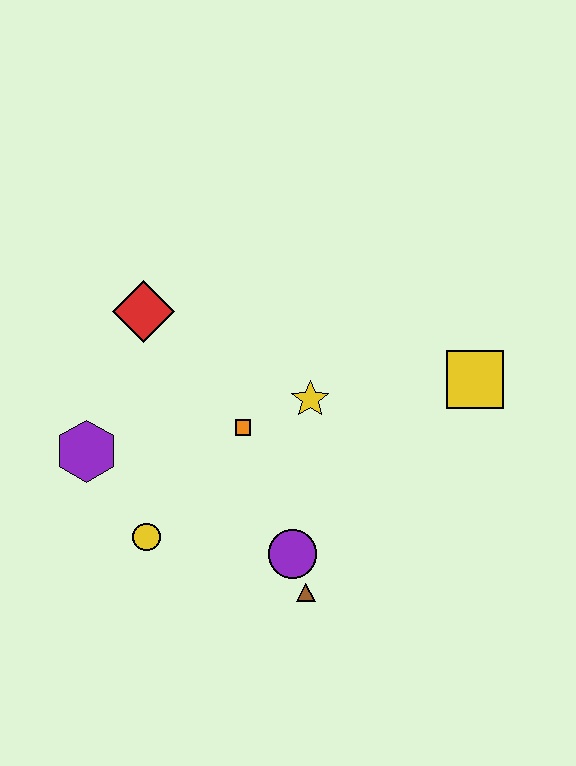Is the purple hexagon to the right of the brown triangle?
No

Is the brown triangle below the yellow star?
Yes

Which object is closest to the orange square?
The yellow star is closest to the orange square.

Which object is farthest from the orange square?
The yellow square is farthest from the orange square.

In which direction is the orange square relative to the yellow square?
The orange square is to the left of the yellow square.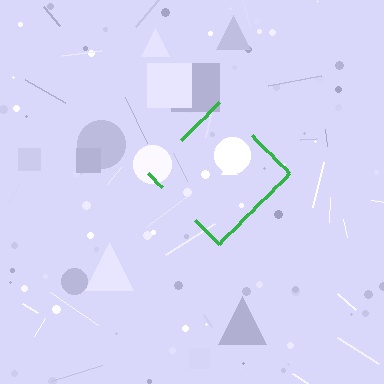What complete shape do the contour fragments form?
The contour fragments form a diamond.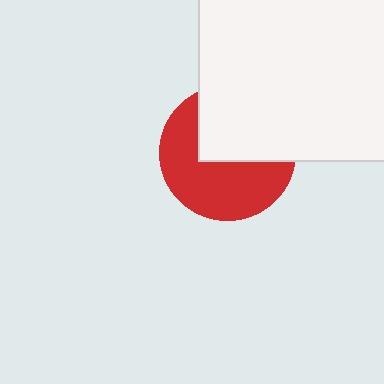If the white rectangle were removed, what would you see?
You would see the complete red circle.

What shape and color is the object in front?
The object in front is a white rectangle.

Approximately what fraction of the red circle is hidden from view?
Roughly 44% of the red circle is hidden behind the white rectangle.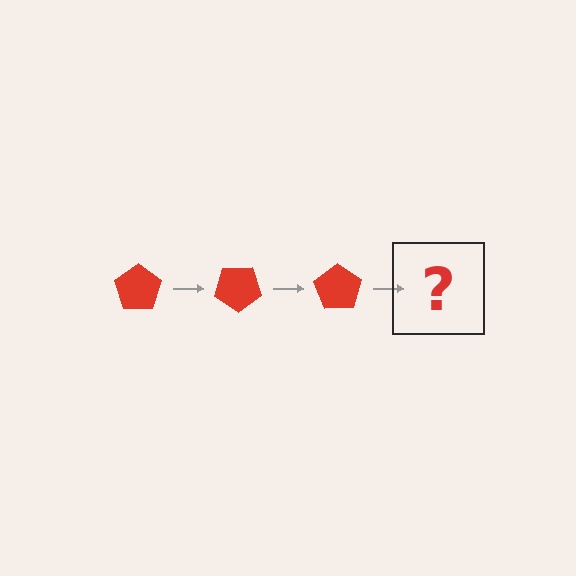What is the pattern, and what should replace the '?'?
The pattern is that the pentagon rotates 35 degrees each step. The '?' should be a red pentagon rotated 105 degrees.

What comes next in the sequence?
The next element should be a red pentagon rotated 105 degrees.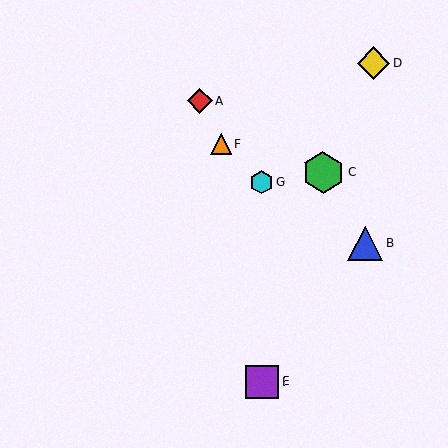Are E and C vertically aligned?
No, E is at x≈263 and C is at x≈323.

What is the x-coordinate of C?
Object C is at x≈323.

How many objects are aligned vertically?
2 objects (E, G) are aligned vertically.